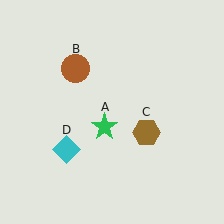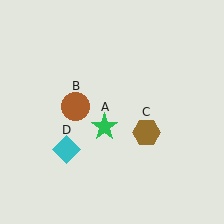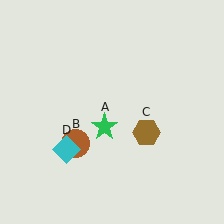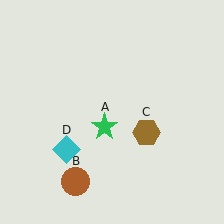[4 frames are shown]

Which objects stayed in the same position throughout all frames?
Green star (object A) and brown hexagon (object C) and cyan diamond (object D) remained stationary.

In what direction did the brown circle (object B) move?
The brown circle (object B) moved down.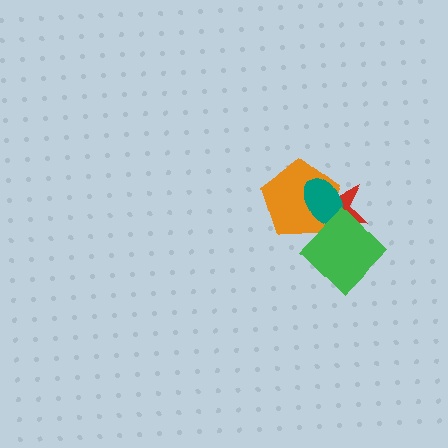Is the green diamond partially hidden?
No, no other shape covers it.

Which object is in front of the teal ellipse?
The green diamond is in front of the teal ellipse.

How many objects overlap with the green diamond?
3 objects overlap with the green diamond.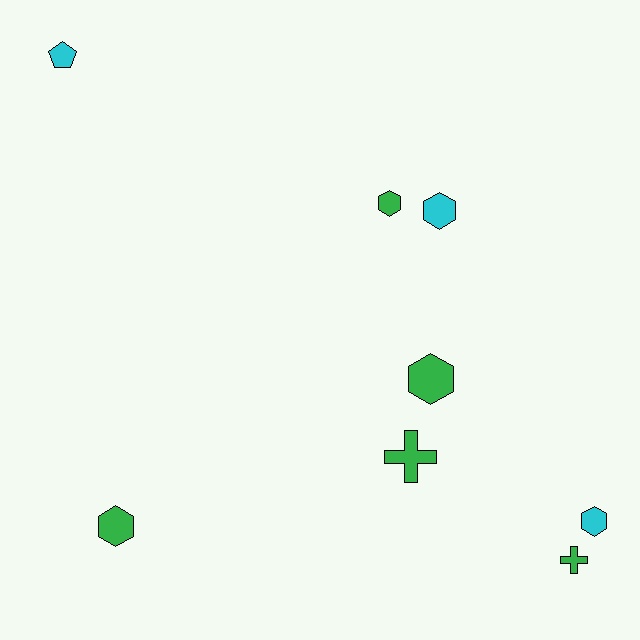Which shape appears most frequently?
Hexagon, with 5 objects.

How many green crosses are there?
There are 2 green crosses.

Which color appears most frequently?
Green, with 5 objects.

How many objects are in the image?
There are 8 objects.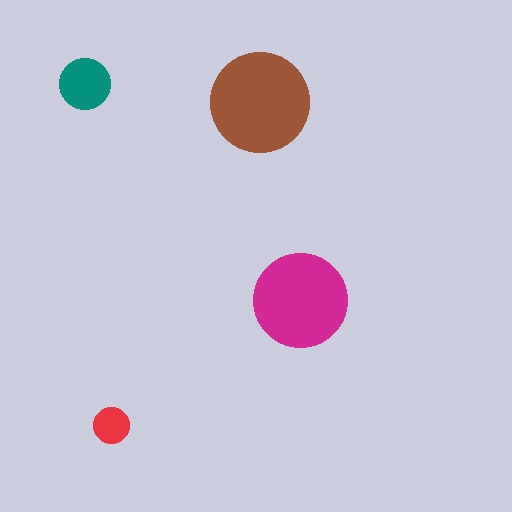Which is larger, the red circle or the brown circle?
The brown one.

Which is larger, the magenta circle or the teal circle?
The magenta one.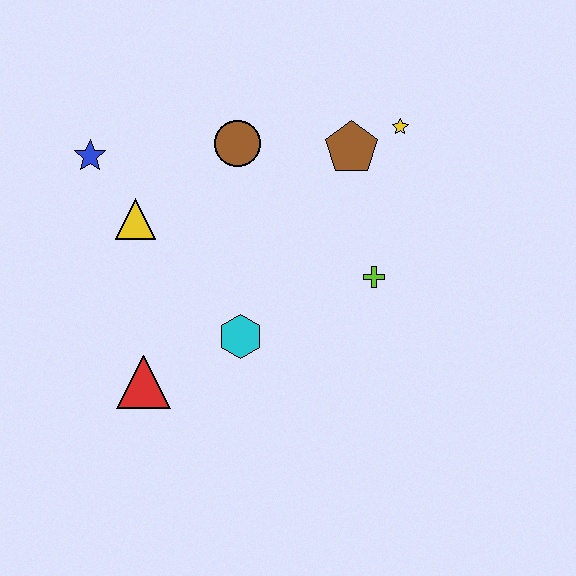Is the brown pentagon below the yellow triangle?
No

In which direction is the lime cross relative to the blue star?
The lime cross is to the right of the blue star.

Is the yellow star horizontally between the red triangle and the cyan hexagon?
No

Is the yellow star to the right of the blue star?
Yes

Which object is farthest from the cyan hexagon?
The yellow star is farthest from the cyan hexagon.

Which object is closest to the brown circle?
The brown pentagon is closest to the brown circle.